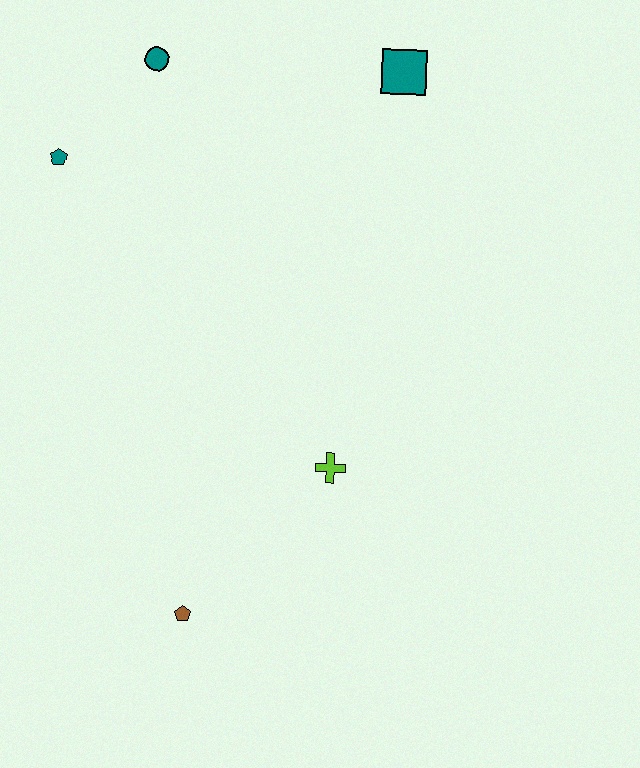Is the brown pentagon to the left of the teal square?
Yes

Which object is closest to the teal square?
The teal circle is closest to the teal square.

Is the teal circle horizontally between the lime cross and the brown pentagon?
No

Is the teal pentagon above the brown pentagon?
Yes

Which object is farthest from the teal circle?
The brown pentagon is farthest from the teal circle.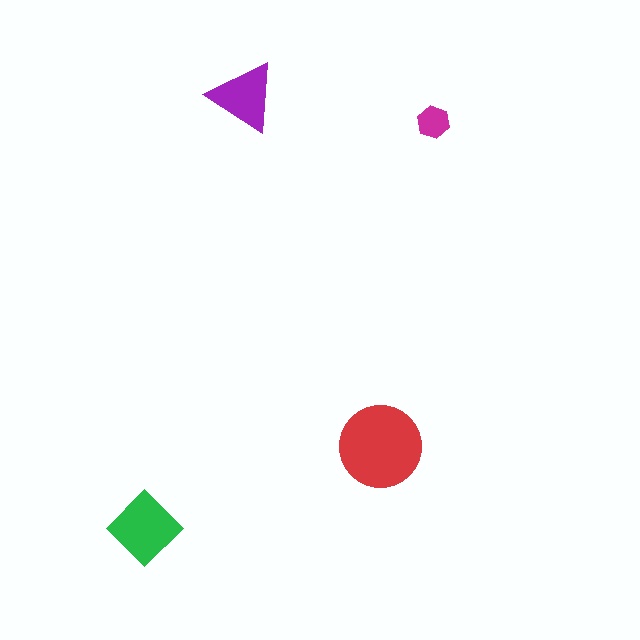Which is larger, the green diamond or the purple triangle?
The green diamond.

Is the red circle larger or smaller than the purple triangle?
Larger.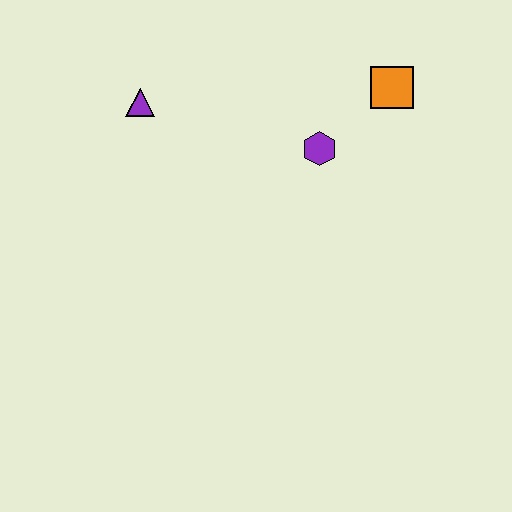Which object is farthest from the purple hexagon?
The purple triangle is farthest from the purple hexagon.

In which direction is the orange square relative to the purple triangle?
The orange square is to the right of the purple triangle.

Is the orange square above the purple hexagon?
Yes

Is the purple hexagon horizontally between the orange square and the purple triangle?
Yes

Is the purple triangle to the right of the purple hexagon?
No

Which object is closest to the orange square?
The purple hexagon is closest to the orange square.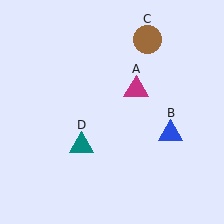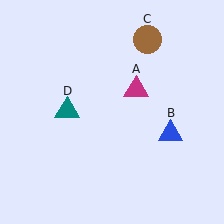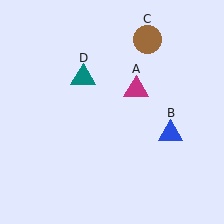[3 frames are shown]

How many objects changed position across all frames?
1 object changed position: teal triangle (object D).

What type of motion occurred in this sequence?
The teal triangle (object D) rotated clockwise around the center of the scene.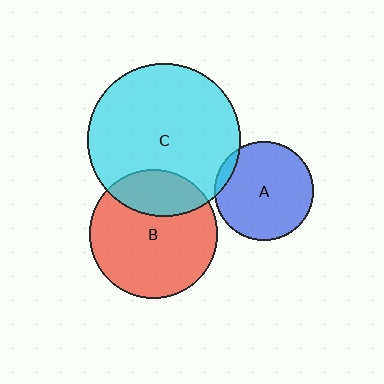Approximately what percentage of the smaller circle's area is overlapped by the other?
Approximately 25%.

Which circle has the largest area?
Circle C (cyan).